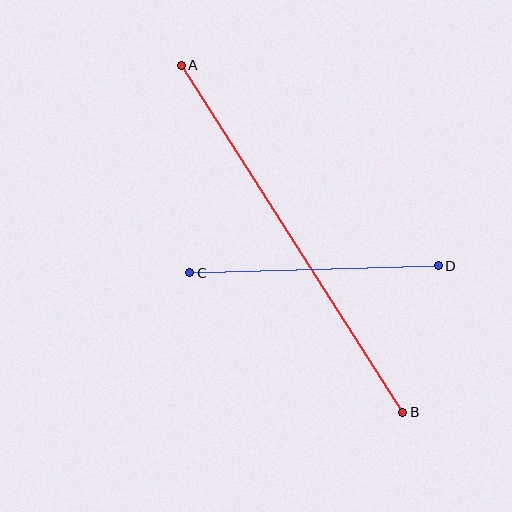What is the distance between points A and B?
The distance is approximately 412 pixels.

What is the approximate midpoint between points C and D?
The midpoint is at approximately (314, 269) pixels.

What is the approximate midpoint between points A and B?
The midpoint is at approximately (292, 239) pixels.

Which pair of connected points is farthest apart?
Points A and B are farthest apart.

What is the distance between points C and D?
The distance is approximately 249 pixels.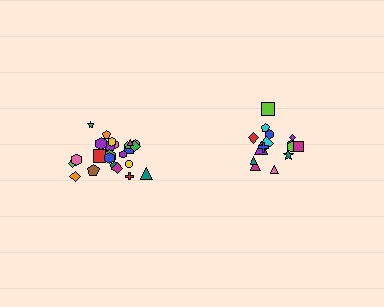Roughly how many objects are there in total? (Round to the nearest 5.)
Roughly 40 objects in total.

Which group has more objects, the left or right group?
The left group.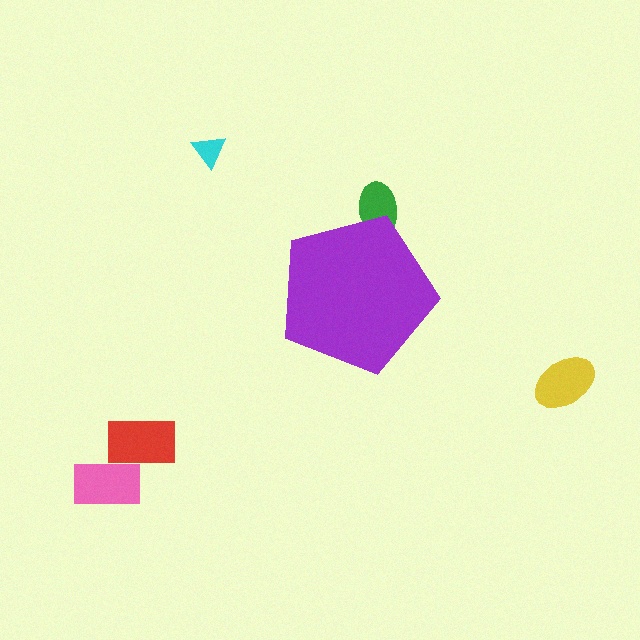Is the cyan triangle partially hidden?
No, the cyan triangle is fully visible.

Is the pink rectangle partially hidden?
No, the pink rectangle is fully visible.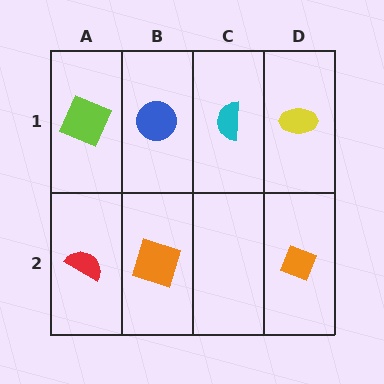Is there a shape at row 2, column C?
No, that cell is empty.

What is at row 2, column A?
A red semicircle.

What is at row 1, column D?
A yellow ellipse.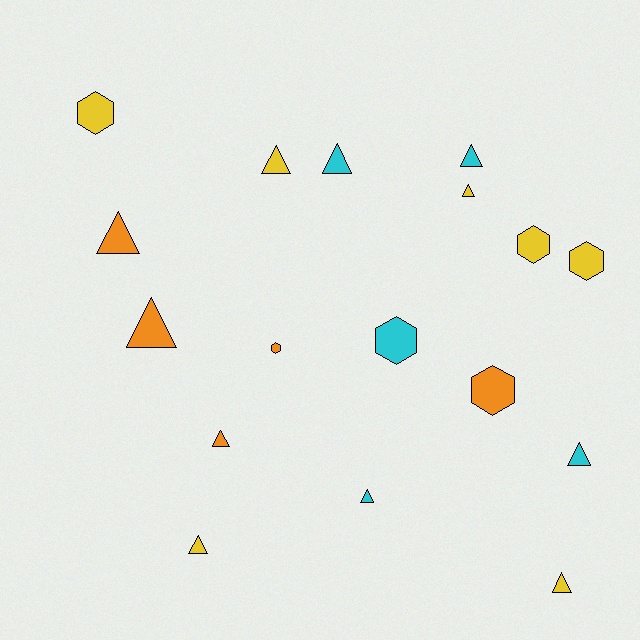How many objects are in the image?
There are 17 objects.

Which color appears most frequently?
Yellow, with 7 objects.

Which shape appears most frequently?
Triangle, with 11 objects.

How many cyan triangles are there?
There are 4 cyan triangles.